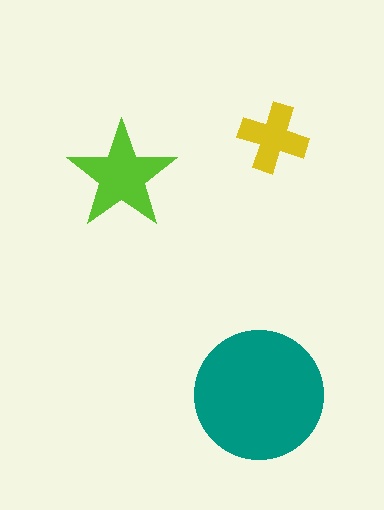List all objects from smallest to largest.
The yellow cross, the lime star, the teal circle.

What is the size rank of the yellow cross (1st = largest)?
3rd.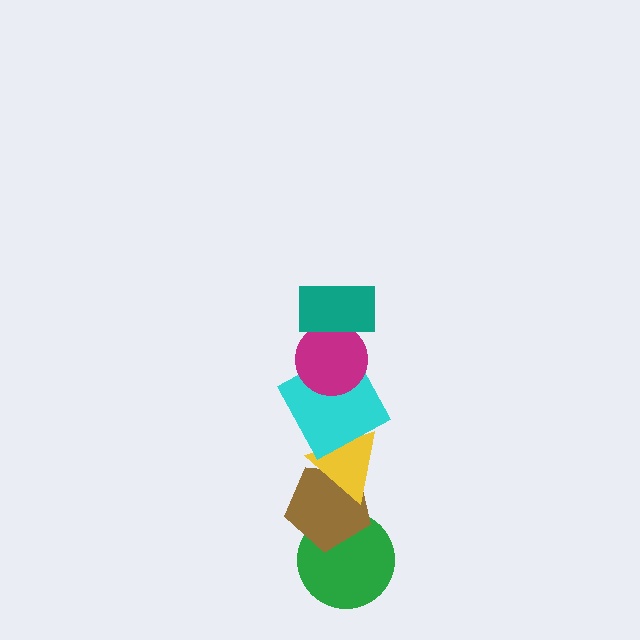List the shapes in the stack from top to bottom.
From top to bottom: the teal rectangle, the magenta circle, the cyan square, the yellow triangle, the brown pentagon, the green circle.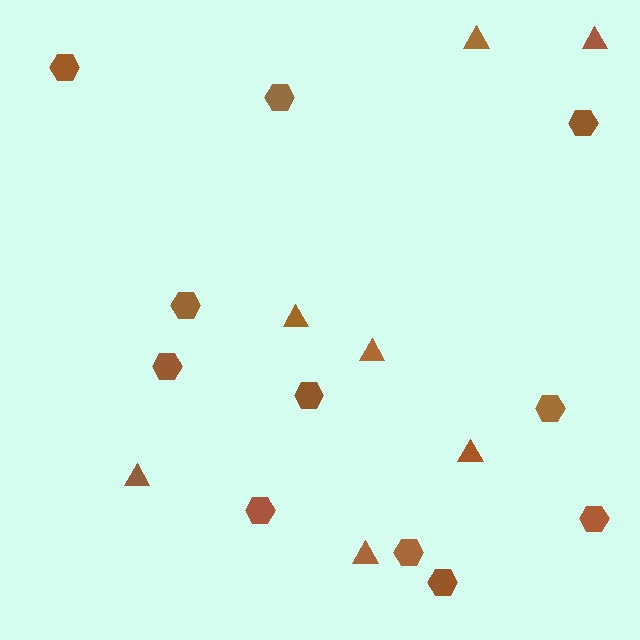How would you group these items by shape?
There are 2 groups: one group of hexagons (11) and one group of triangles (7).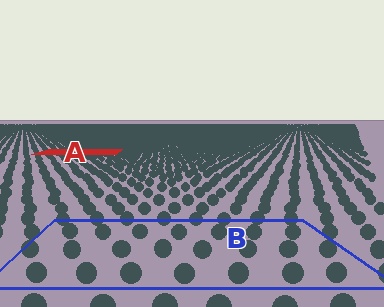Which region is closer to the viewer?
Region B is closer. The texture elements there are larger and more spread out.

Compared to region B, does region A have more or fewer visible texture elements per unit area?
Region A has more texture elements per unit area — they are packed more densely because it is farther away.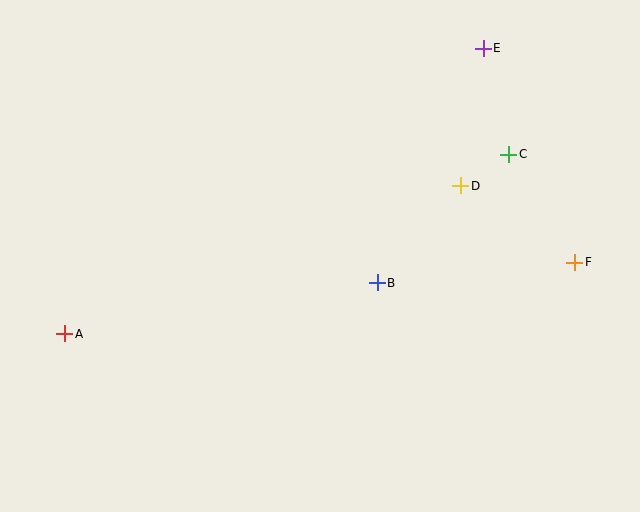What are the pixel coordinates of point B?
Point B is at (377, 283).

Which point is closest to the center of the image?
Point B at (377, 283) is closest to the center.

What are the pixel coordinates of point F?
Point F is at (574, 262).